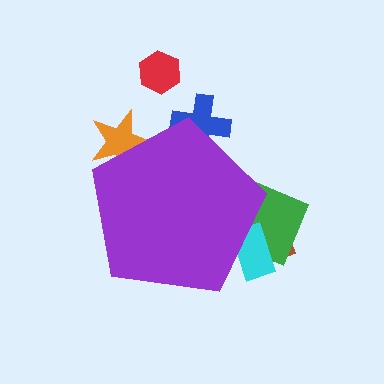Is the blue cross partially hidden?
Yes, the blue cross is partially hidden behind the purple pentagon.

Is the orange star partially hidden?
Yes, the orange star is partially hidden behind the purple pentagon.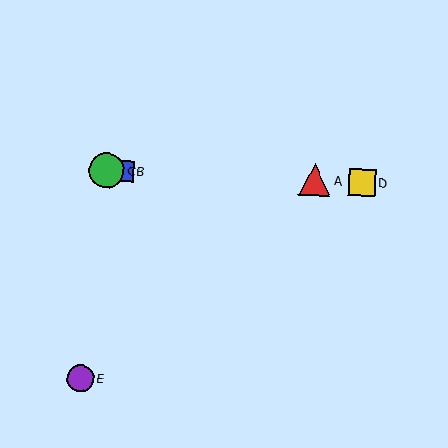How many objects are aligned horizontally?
4 objects (A, B, C, D) are aligned horizontally.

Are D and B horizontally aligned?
Yes, both are at y≈182.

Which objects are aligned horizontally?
Objects A, B, C, D are aligned horizontally.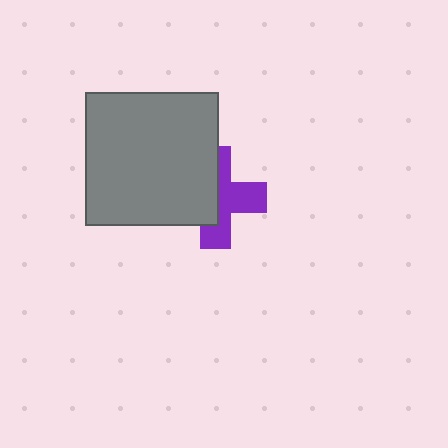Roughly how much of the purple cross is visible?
About half of it is visible (roughly 51%).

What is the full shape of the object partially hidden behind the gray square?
The partially hidden object is a purple cross.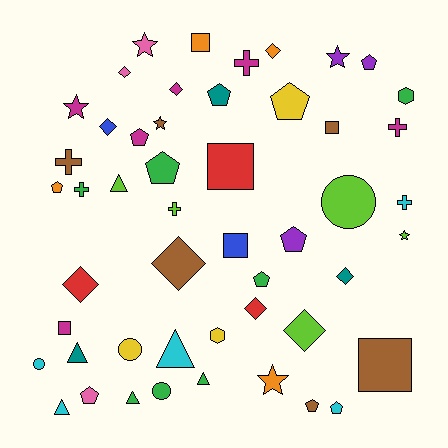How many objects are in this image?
There are 50 objects.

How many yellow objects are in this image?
There are 3 yellow objects.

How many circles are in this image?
There are 4 circles.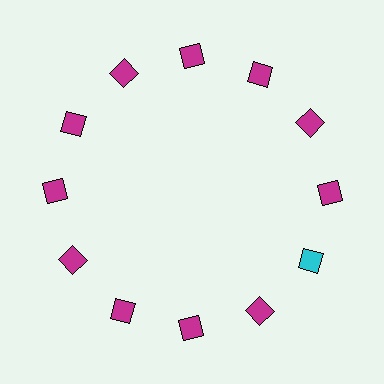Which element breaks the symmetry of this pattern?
The cyan square at roughly the 4 o'clock position breaks the symmetry. All other shapes are magenta squares.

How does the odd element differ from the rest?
It has a different color: cyan instead of magenta.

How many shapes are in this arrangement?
There are 12 shapes arranged in a ring pattern.